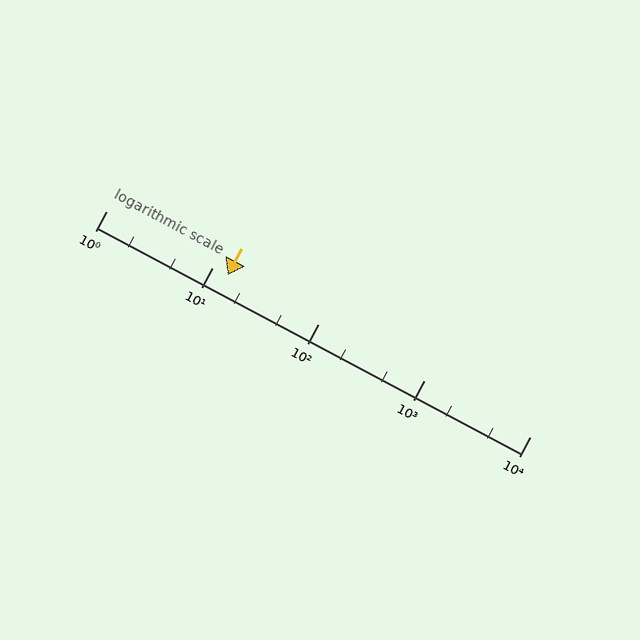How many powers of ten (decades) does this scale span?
The scale spans 4 decades, from 1 to 10000.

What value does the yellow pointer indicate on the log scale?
The pointer indicates approximately 14.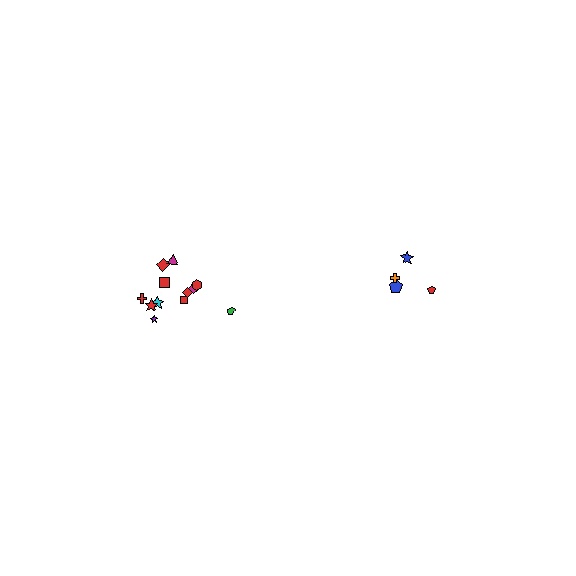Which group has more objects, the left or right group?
The left group.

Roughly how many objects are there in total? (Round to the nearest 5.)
Roughly 15 objects in total.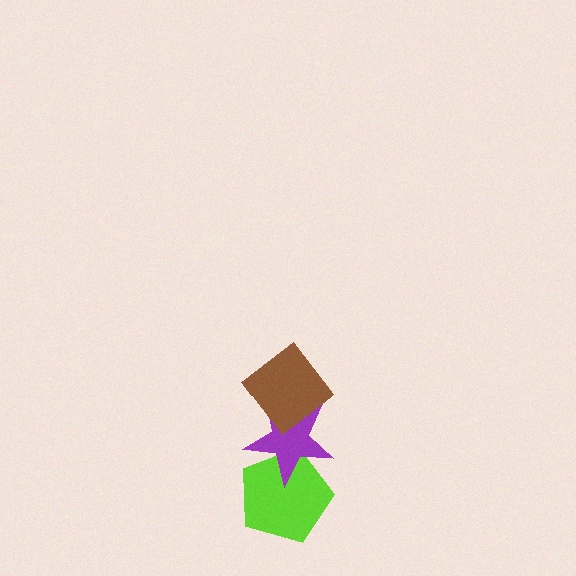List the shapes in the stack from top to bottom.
From top to bottom: the brown diamond, the purple star, the lime pentagon.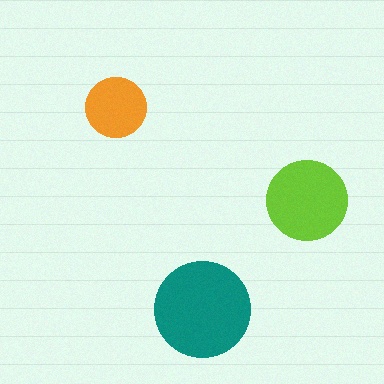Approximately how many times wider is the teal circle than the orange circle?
About 1.5 times wider.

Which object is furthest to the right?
The lime circle is rightmost.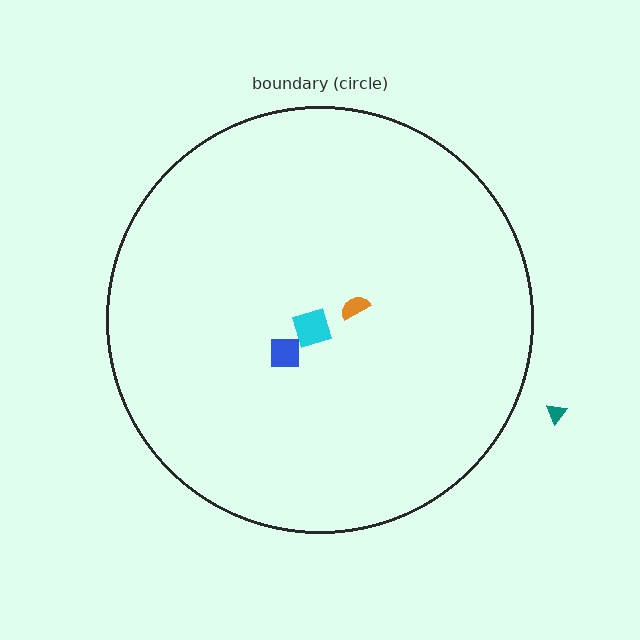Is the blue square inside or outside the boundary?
Inside.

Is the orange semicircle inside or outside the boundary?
Inside.